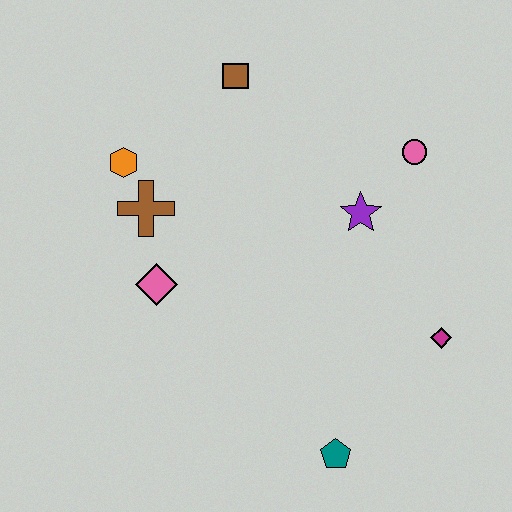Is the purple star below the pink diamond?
No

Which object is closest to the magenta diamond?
The purple star is closest to the magenta diamond.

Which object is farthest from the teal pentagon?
The brown square is farthest from the teal pentagon.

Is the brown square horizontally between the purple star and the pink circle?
No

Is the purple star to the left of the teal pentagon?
No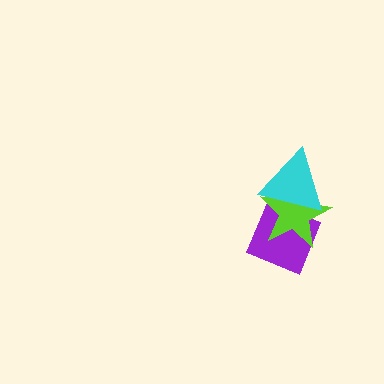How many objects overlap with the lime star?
2 objects overlap with the lime star.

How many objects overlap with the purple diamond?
2 objects overlap with the purple diamond.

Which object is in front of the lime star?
The cyan triangle is in front of the lime star.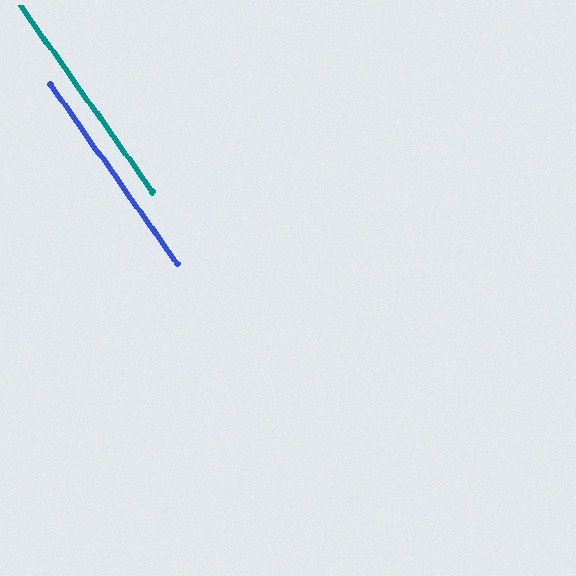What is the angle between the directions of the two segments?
Approximately 0 degrees.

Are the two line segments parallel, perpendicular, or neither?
Parallel — their directions differ by only 0.0°.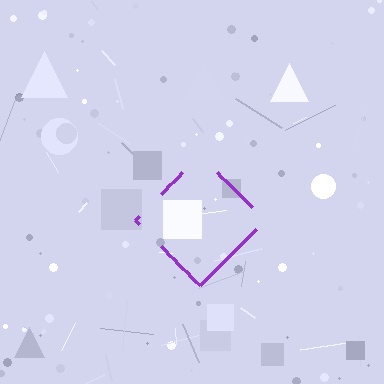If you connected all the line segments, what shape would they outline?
They would outline a diamond.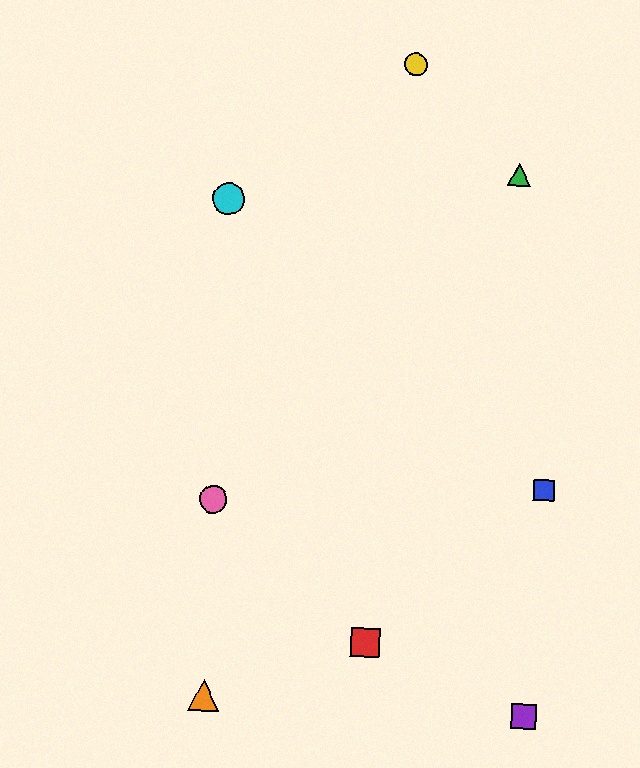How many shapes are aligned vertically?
3 shapes (the orange triangle, the cyan circle, the pink circle) are aligned vertically.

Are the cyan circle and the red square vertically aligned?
No, the cyan circle is at x≈228 and the red square is at x≈365.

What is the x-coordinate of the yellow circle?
The yellow circle is at x≈416.